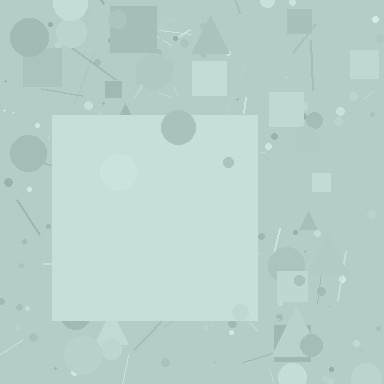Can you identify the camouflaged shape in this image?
The camouflaged shape is a square.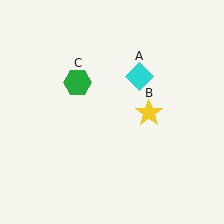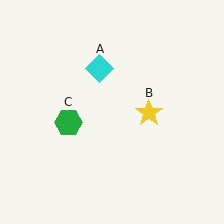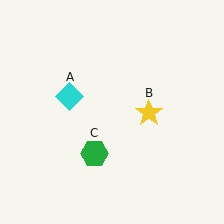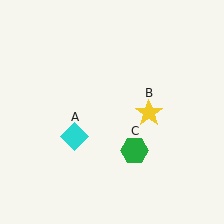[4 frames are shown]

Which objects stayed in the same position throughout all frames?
Yellow star (object B) remained stationary.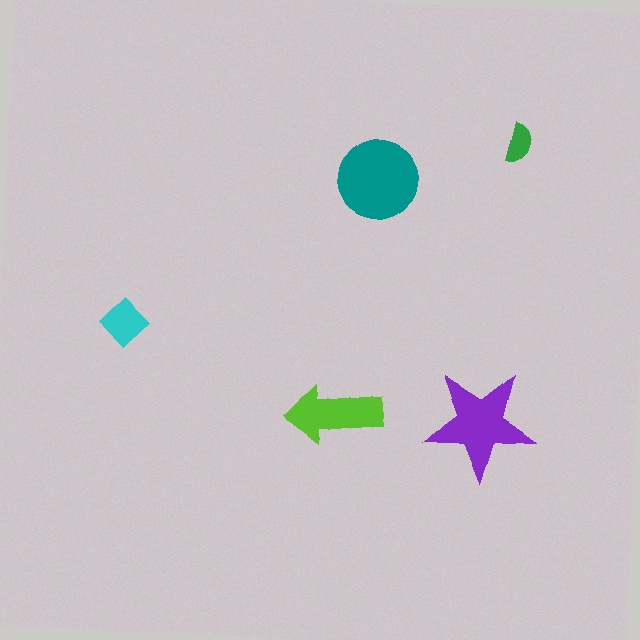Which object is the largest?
The teal circle.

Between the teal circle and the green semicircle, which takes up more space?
The teal circle.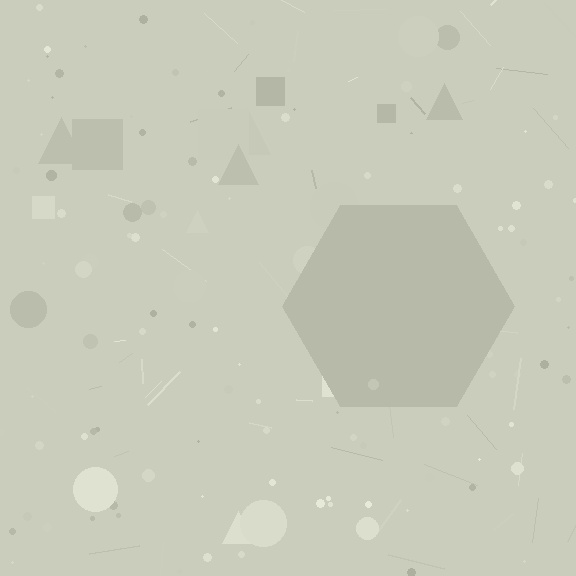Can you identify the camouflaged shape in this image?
The camouflaged shape is a hexagon.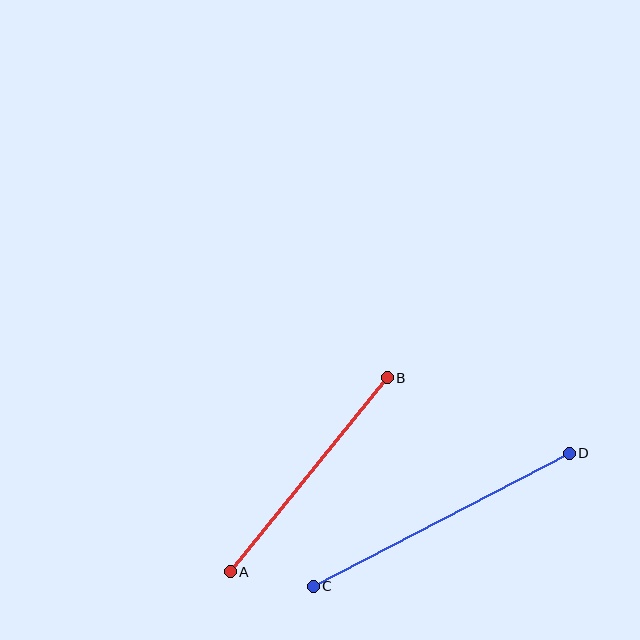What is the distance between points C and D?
The distance is approximately 289 pixels.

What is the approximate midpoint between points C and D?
The midpoint is at approximately (441, 520) pixels.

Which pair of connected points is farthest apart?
Points C and D are farthest apart.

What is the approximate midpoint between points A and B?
The midpoint is at approximately (309, 475) pixels.